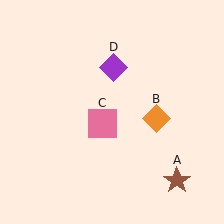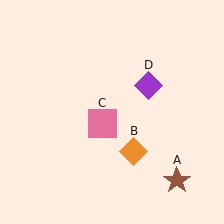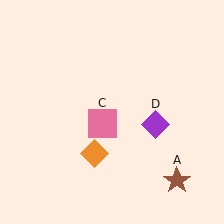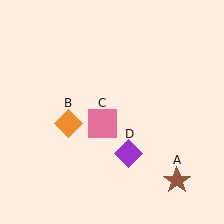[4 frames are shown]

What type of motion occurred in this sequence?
The orange diamond (object B), purple diamond (object D) rotated clockwise around the center of the scene.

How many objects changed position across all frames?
2 objects changed position: orange diamond (object B), purple diamond (object D).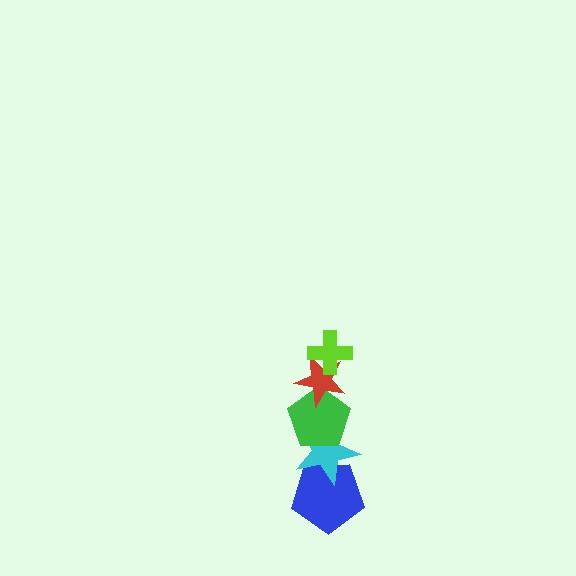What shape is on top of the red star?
The lime cross is on top of the red star.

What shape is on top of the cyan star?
The green pentagon is on top of the cyan star.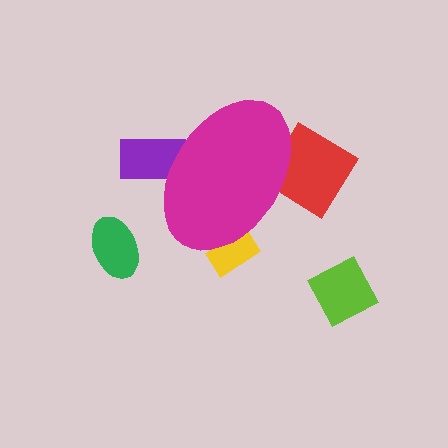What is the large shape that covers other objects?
A magenta ellipse.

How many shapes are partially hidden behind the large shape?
3 shapes are partially hidden.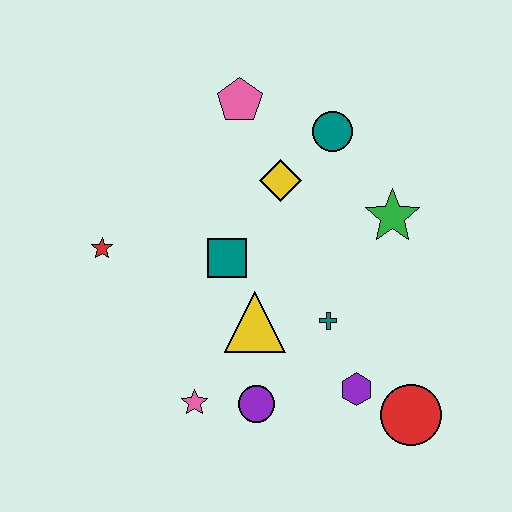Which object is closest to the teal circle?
The yellow diamond is closest to the teal circle.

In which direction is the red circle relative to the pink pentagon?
The red circle is below the pink pentagon.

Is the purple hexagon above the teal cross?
No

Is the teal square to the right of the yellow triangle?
No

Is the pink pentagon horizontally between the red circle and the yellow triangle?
No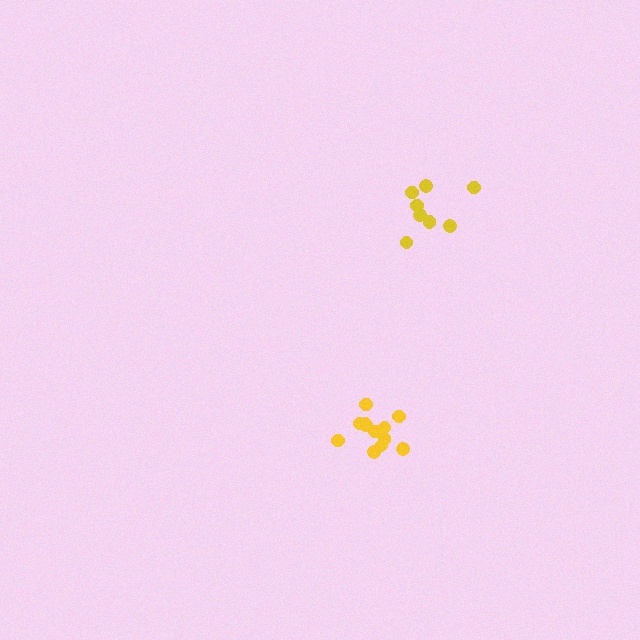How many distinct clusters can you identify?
There are 2 distinct clusters.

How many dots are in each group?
Group 1: 8 dots, Group 2: 12 dots (20 total).